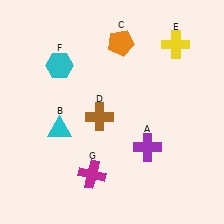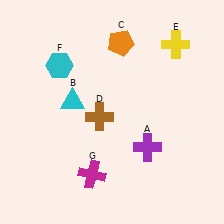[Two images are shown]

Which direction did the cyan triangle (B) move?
The cyan triangle (B) moved up.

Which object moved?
The cyan triangle (B) moved up.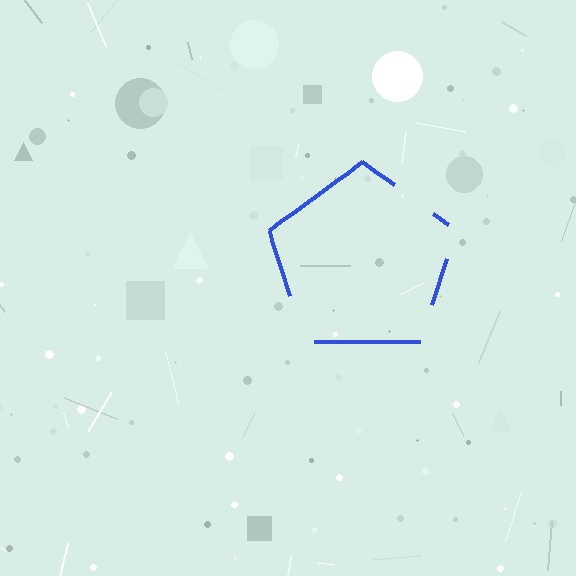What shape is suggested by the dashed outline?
The dashed outline suggests a pentagon.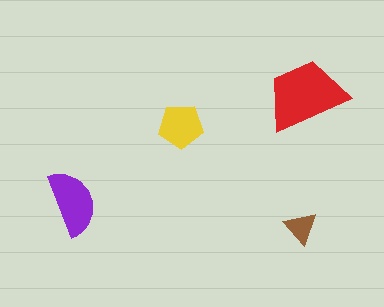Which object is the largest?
The red trapezoid.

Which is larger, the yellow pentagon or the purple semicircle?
The purple semicircle.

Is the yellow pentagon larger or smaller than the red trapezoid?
Smaller.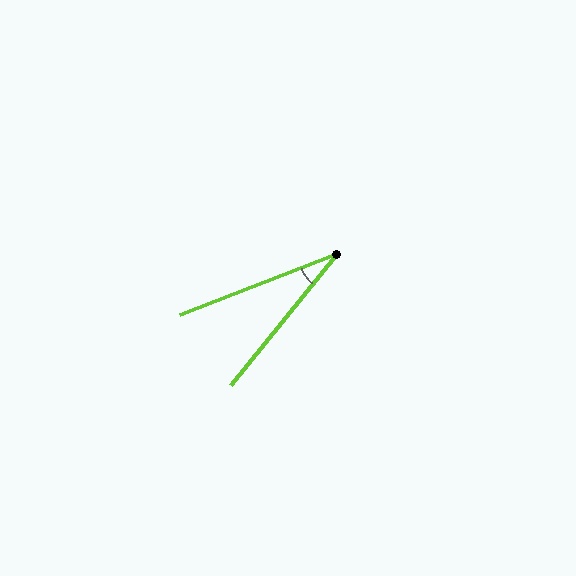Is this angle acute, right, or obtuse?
It is acute.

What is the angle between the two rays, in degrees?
Approximately 30 degrees.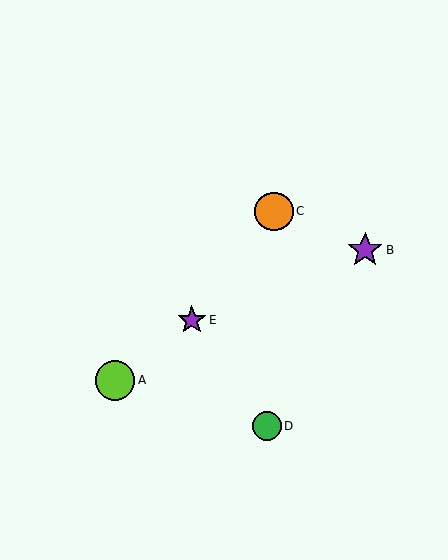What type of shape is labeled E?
Shape E is a purple star.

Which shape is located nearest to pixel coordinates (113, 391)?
The lime circle (labeled A) at (115, 380) is nearest to that location.